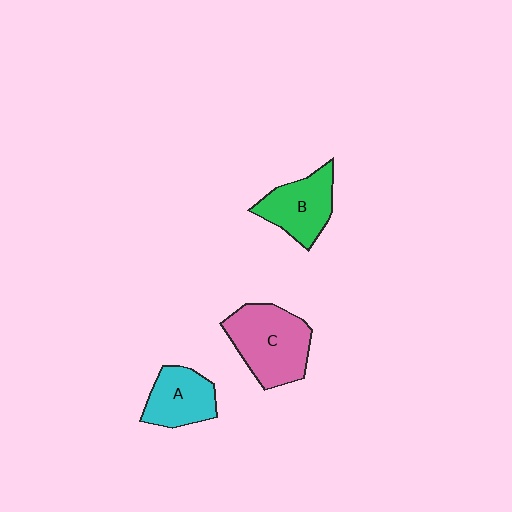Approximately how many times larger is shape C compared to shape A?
Approximately 1.5 times.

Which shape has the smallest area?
Shape A (cyan).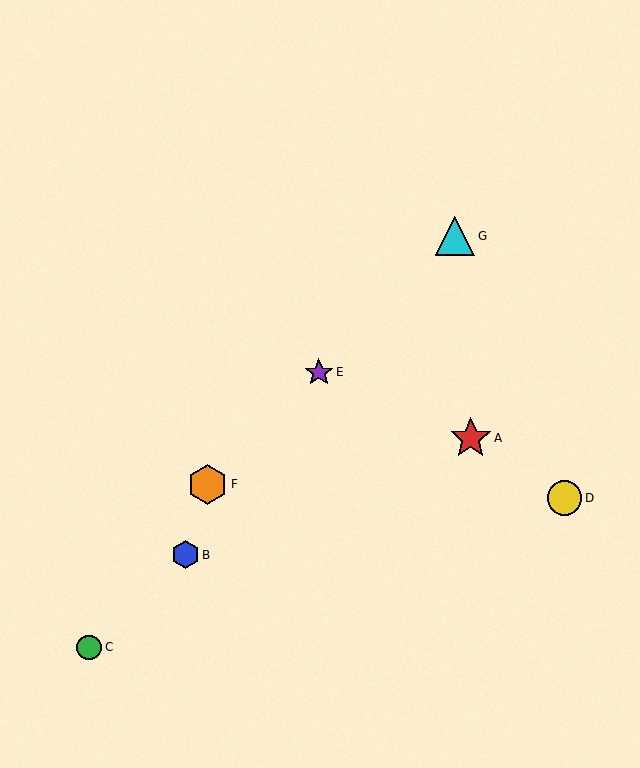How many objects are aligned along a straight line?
3 objects (E, F, G) are aligned along a straight line.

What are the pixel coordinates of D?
Object D is at (564, 498).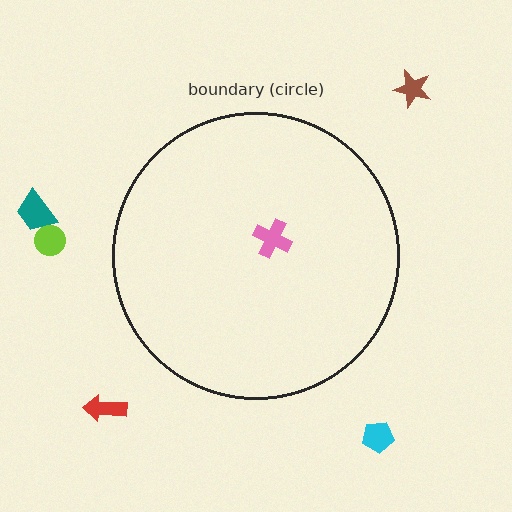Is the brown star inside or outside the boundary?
Outside.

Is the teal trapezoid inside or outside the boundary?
Outside.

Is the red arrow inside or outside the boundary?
Outside.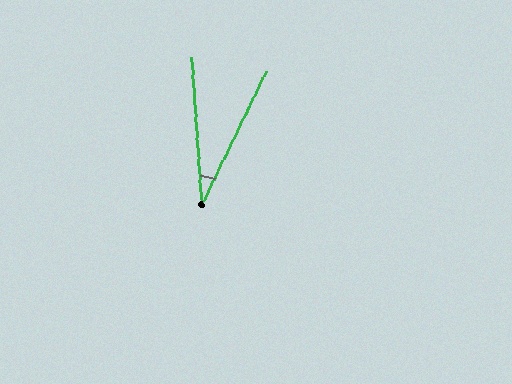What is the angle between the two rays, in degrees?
Approximately 30 degrees.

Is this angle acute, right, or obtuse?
It is acute.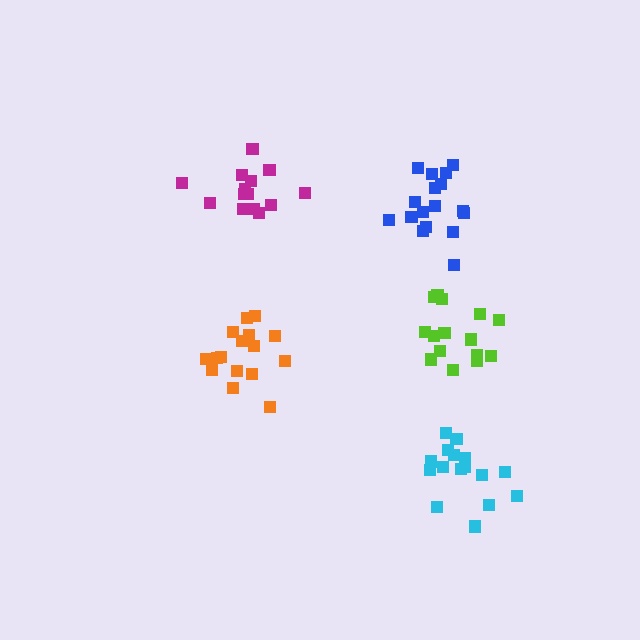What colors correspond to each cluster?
The clusters are colored: magenta, orange, cyan, blue, lime.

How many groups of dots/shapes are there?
There are 5 groups.